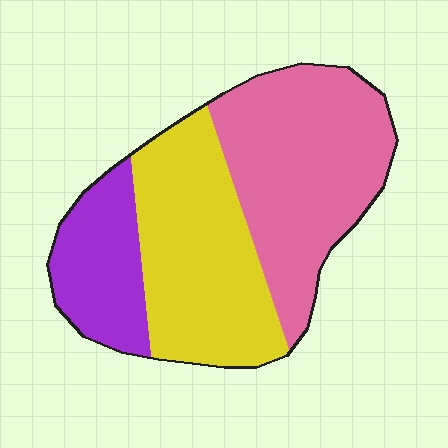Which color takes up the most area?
Pink, at roughly 45%.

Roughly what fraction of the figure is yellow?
Yellow covers roughly 40% of the figure.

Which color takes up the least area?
Purple, at roughly 20%.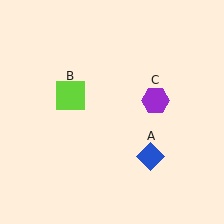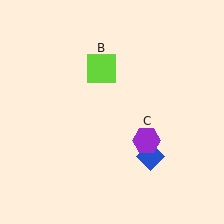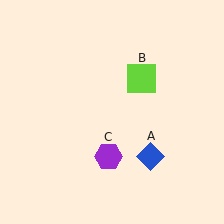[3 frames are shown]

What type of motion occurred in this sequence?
The lime square (object B), purple hexagon (object C) rotated clockwise around the center of the scene.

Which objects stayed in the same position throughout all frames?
Blue diamond (object A) remained stationary.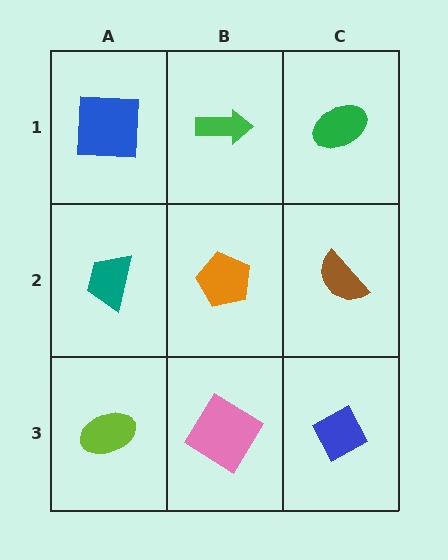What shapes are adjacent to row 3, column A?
A teal trapezoid (row 2, column A), a pink diamond (row 3, column B).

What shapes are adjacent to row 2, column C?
A green ellipse (row 1, column C), a blue diamond (row 3, column C), an orange pentagon (row 2, column B).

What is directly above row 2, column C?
A green ellipse.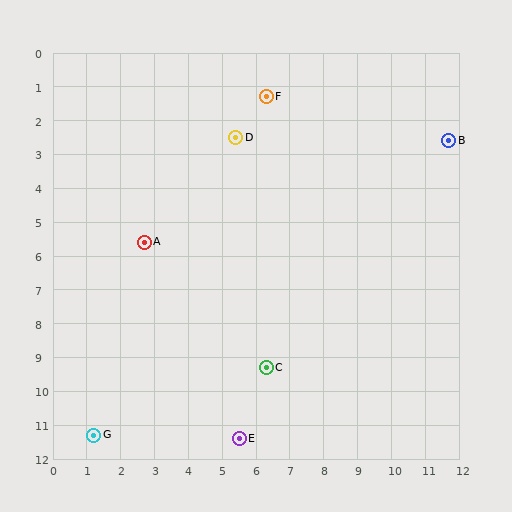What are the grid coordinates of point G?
Point G is at approximately (1.2, 11.3).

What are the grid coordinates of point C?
Point C is at approximately (6.3, 9.3).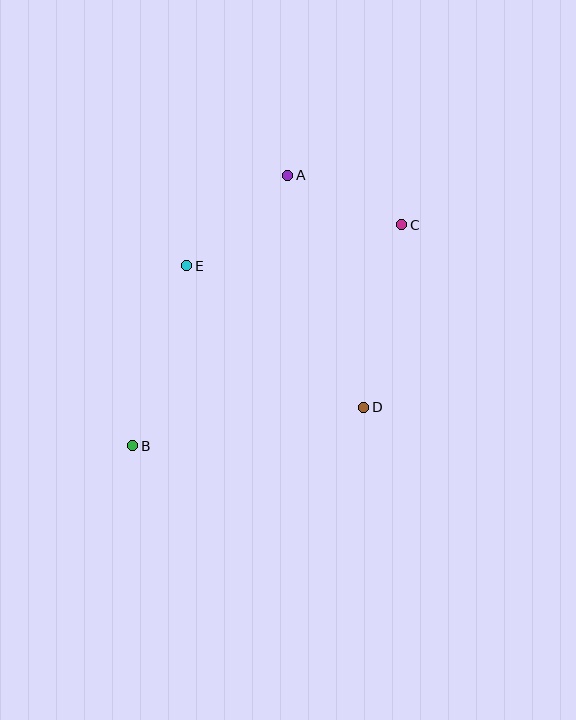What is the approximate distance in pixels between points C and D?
The distance between C and D is approximately 186 pixels.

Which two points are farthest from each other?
Points B and C are farthest from each other.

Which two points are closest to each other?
Points A and C are closest to each other.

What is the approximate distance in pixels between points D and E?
The distance between D and E is approximately 226 pixels.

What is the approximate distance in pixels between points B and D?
The distance between B and D is approximately 234 pixels.